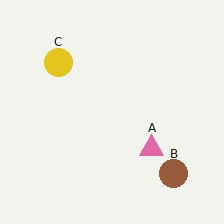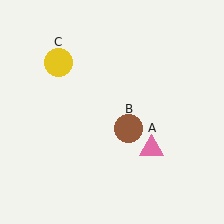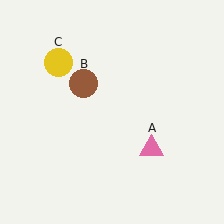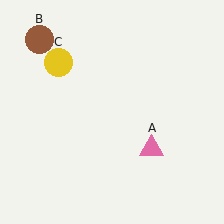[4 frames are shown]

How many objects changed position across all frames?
1 object changed position: brown circle (object B).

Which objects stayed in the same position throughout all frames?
Pink triangle (object A) and yellow circle (object C) remained stationary.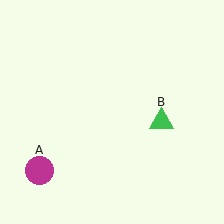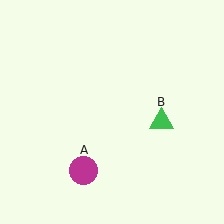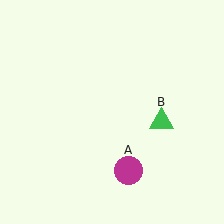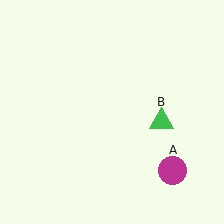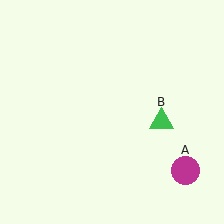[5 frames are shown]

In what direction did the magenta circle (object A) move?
The magenta circle (object A) moved right.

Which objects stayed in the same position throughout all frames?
Green triangle (object B) remained stationary.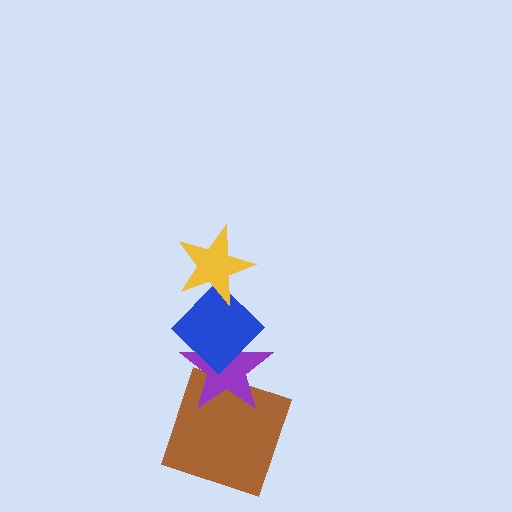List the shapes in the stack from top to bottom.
From top to bottom: the yellow star, the blue diamond, the purple star, the brown square.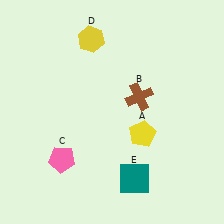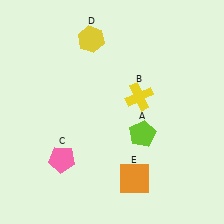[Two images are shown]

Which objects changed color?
A changed from yellow to lime. B changed from brown to yellow. E changed from teal to orange.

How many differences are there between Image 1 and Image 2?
There are 3 differences between the two images.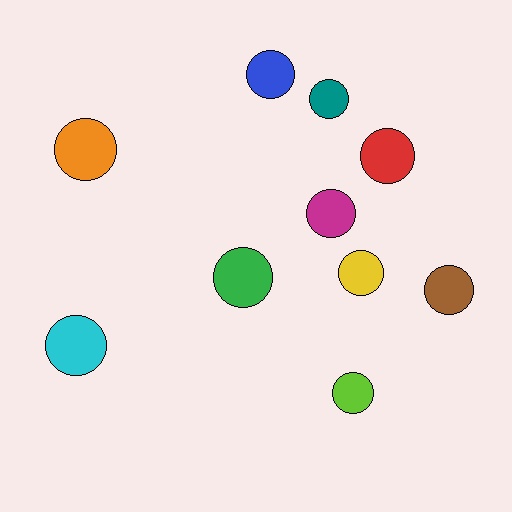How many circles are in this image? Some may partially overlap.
There are 10 circles.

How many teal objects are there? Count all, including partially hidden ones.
There is 1 teal object.